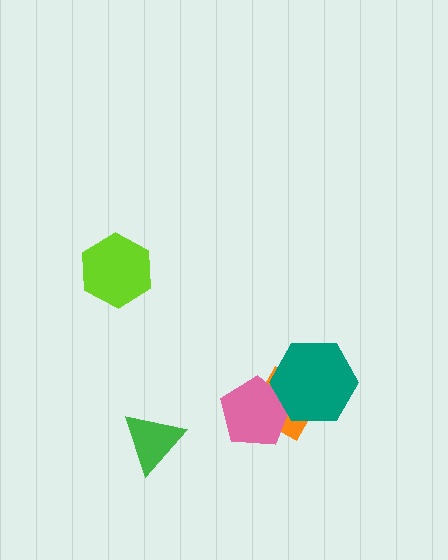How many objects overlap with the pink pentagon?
2 objects overlap with the pink pentagon.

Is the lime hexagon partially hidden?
No, no other shape covers it.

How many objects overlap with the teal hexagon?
2 objects overlap with the teal hexagon.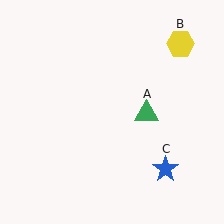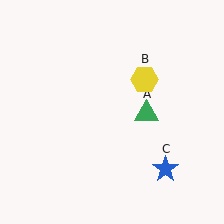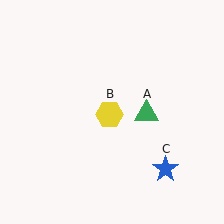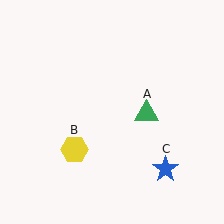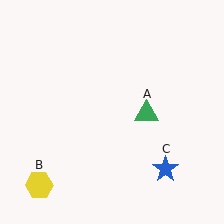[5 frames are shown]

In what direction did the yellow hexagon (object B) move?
The yellow hexagon (object B) moved down and to the left.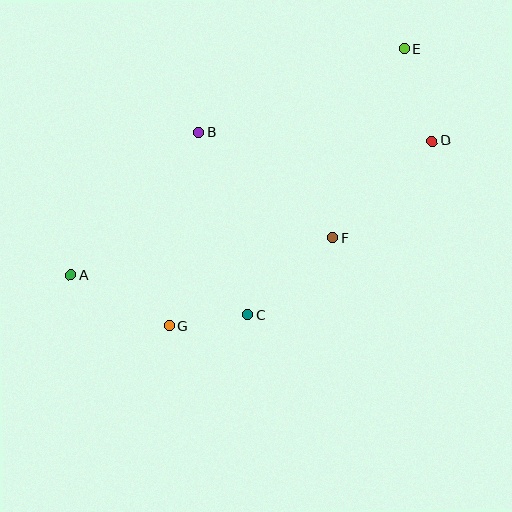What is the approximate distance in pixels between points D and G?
The distance between D and G is approximately 321 pixels.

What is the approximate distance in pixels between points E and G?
The distance between E and G is approximately 364 pixels.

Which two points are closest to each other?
Points C and G are closest to each other.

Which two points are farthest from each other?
Points A and E are farthest from each other.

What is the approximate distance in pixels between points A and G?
The distance between A and G is approximately 111 pixels.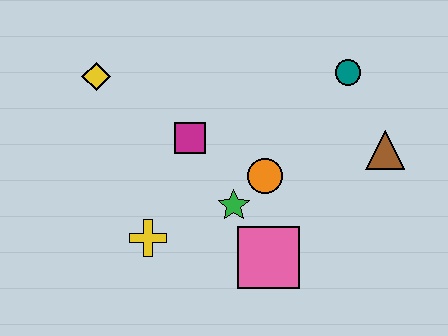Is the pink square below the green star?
Yes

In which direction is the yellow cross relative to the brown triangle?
The yellow cross is to the left of the brown triangle.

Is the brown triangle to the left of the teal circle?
No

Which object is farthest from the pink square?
The yellow diamond is farthest from the pink square.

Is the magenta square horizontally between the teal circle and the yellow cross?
Yes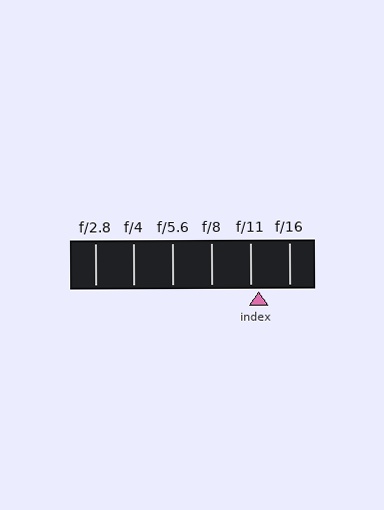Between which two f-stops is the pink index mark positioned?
The index mark is between f/11 and f/16.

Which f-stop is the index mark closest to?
The index mark is closest to f/11.